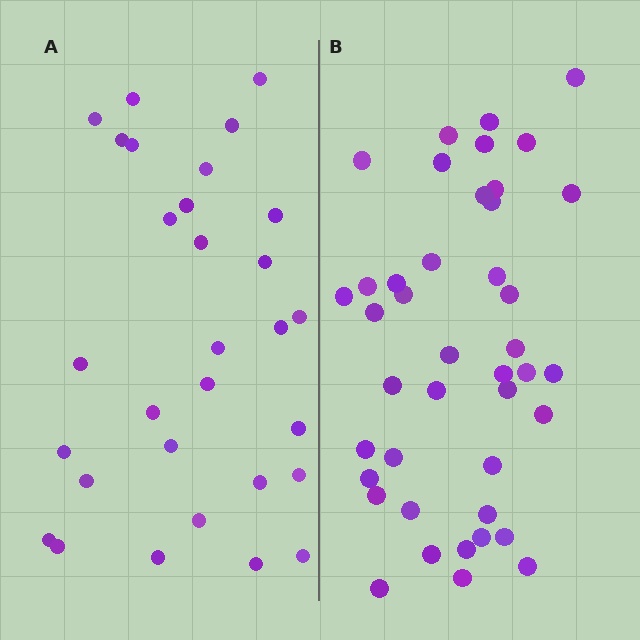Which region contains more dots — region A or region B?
Region B (the right region) has more dots.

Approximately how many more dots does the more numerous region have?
Region B has roughly 12 or so more dots than region A.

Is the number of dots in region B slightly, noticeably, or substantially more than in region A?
Region B has noticeably more, but not dramatically so. The ratio is roughly 1.4 to 1.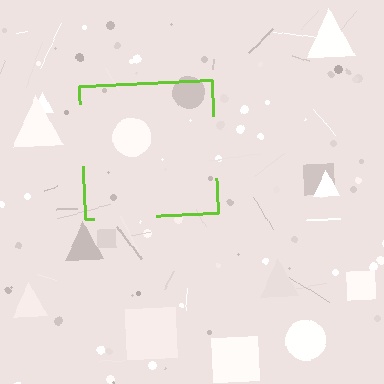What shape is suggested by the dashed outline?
The dashed outline suggests a square.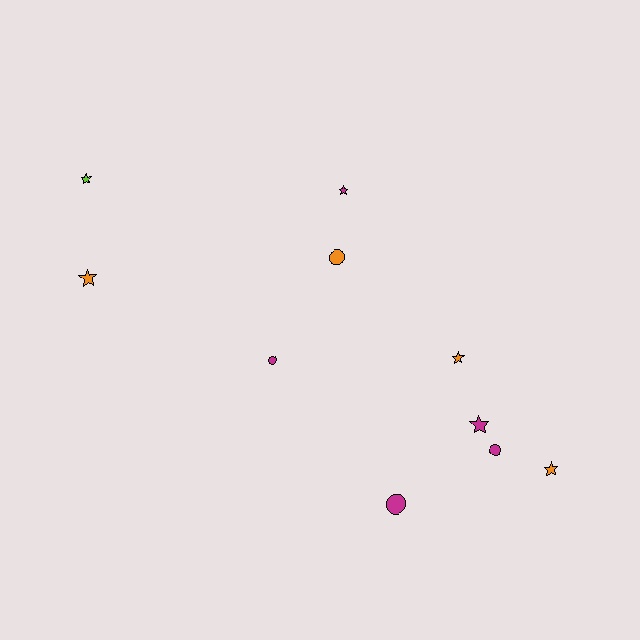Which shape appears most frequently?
Star, with 6 objects.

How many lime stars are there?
There is 1 lime star.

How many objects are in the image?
There are 10 objects.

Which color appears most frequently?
Magenta, with 5 objects.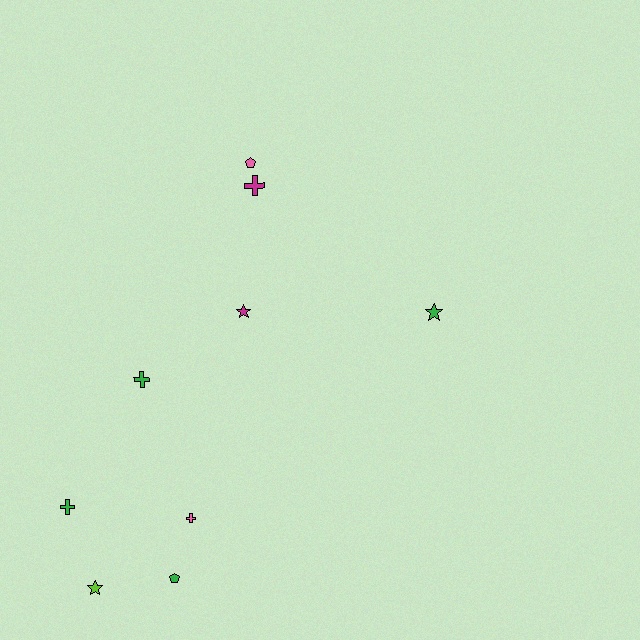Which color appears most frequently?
Green, with 4 objects.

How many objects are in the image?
There are 9 objects.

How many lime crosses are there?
There are no lime crosses.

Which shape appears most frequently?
Cross, with 4 objects.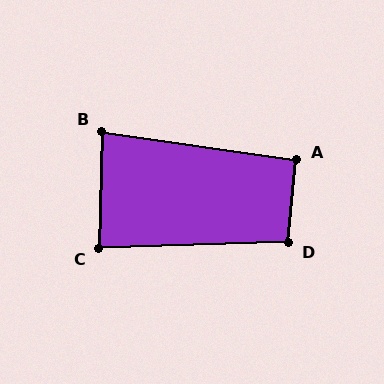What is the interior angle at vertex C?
Approximately 87 degrees (approximately right).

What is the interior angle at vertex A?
Approximately 93 degrees (approximately right).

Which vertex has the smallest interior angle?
B, at approximately 83 degrees.